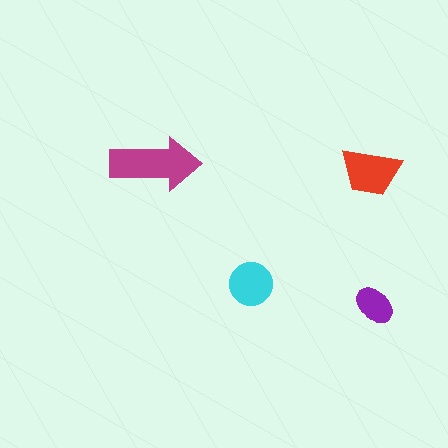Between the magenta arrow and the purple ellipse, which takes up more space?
The magenta arrow.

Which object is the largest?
The magenta arrow.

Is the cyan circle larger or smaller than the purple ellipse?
Larger.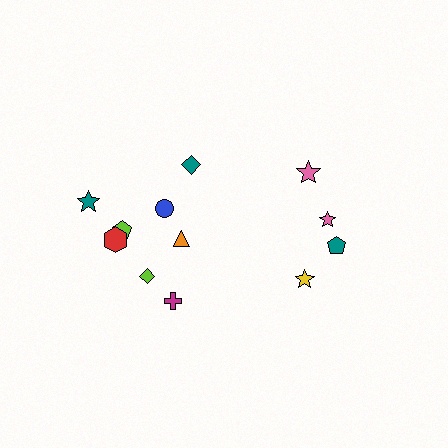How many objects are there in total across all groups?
There are 12 objects.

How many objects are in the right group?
There are 4 objects.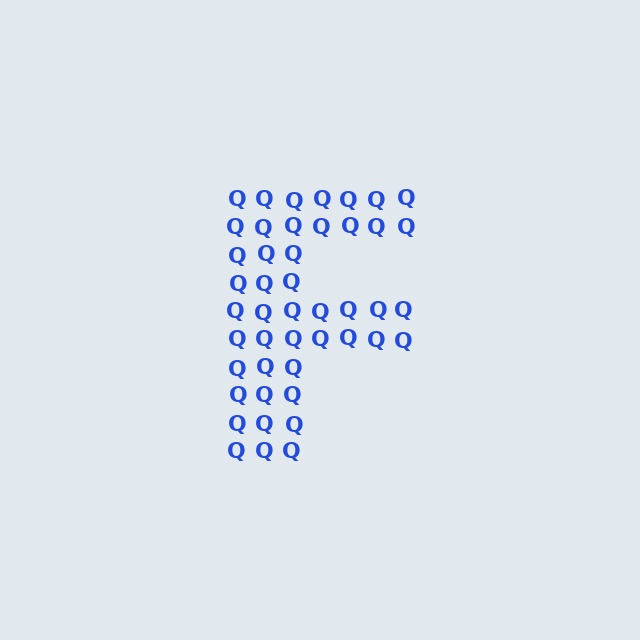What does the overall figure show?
The overall figure shows the letter F.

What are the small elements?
The small elements are letter Q's.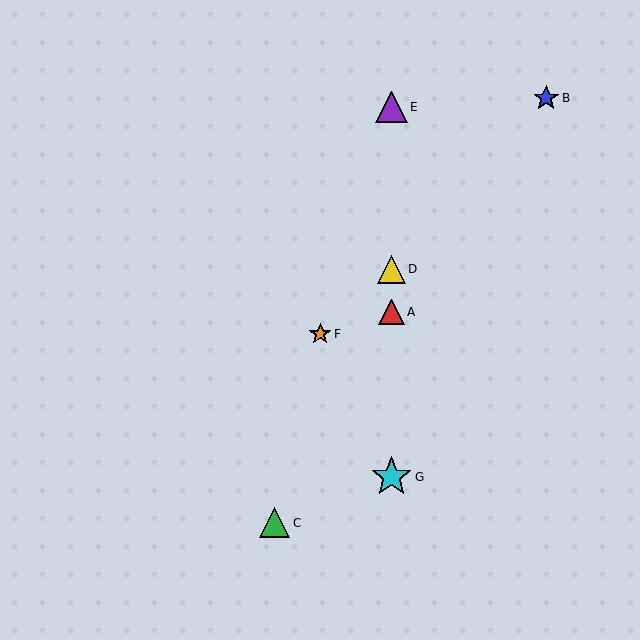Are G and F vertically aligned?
No, G is at x≈391 and F is at x≈320.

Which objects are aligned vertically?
Objects A, D, E, G are aligned vertically.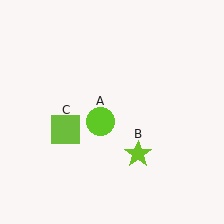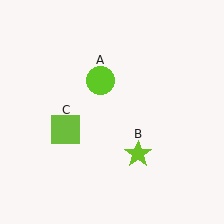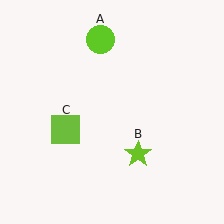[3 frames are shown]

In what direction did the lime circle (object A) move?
The lime circle (object A) moved up.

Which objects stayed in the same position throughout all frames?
Lime star (object B) and lime square (object C) remained stationary.